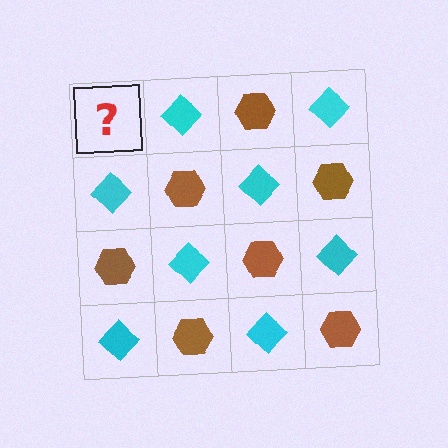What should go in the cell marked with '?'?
The missing cell should contain a brown hexagon.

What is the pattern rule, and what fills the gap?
The rule is that it alternates brown hexagon and cyan diamond in a checkerboard pattern. The gap should be filled with a brown hexagon.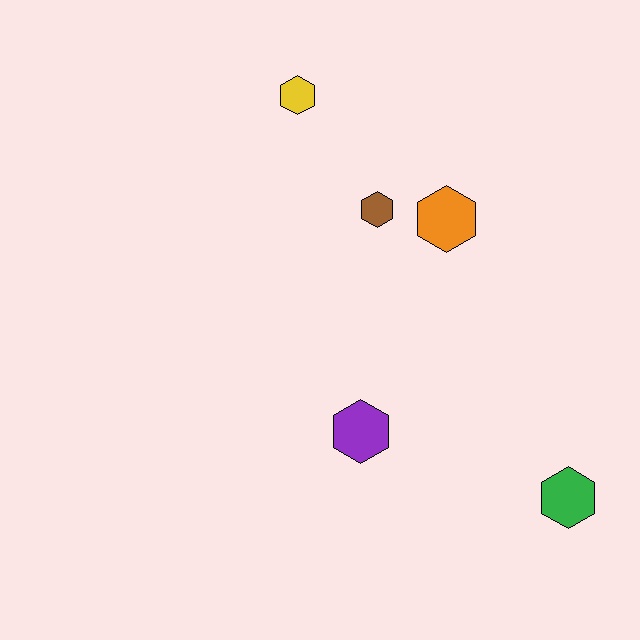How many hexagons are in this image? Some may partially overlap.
There are 5 hexagons.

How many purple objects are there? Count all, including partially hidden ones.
There is 1 purple object.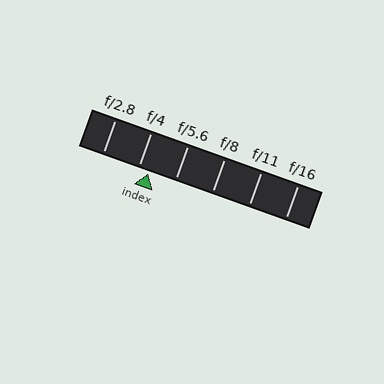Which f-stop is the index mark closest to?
The index mark is closest to f/4.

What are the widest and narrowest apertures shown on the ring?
The widest aperture shown is f/2.8 and the narrowest is f/16.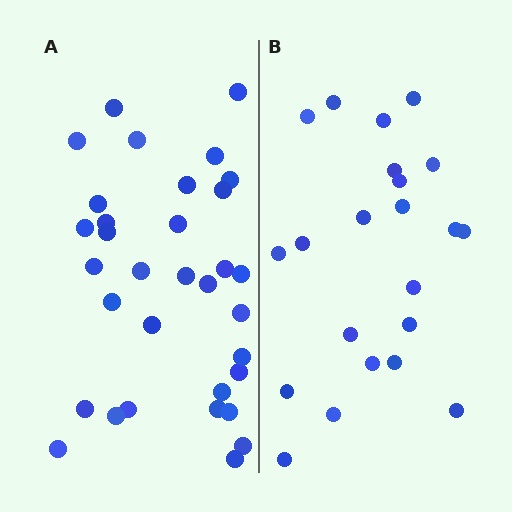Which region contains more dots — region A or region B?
Region A (the left region) has more dots.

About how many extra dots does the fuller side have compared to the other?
Region A has roughly 12 or so more dots than region B.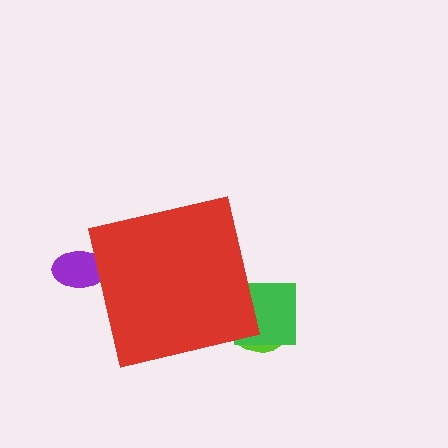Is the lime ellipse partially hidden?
Yes, the lime ellipse is partially hidden behind the red square.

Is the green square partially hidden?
Yes, the green square is partially hidden behind the red square.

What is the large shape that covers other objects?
A red square.